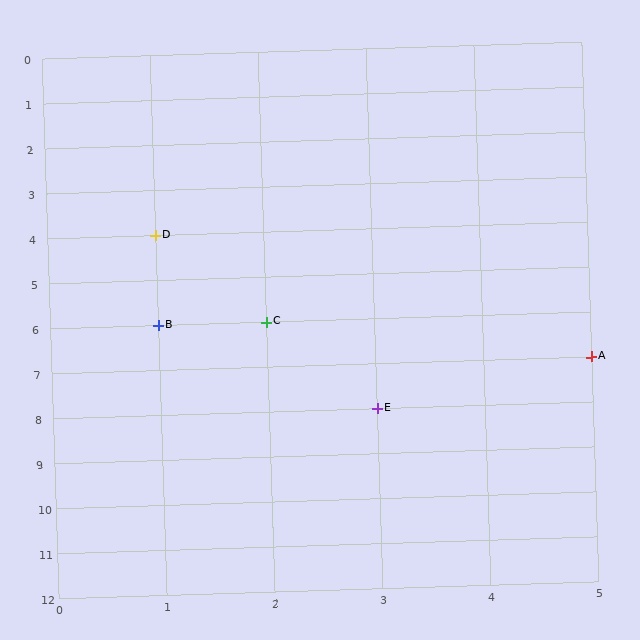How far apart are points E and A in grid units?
Points E and A are 2 columns and 1 row apart (about 2.2 grid units diagonally).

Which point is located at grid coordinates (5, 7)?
Point A is at (5, 7).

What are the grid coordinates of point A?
Point A is at grid coordinates (5, 7).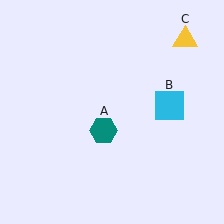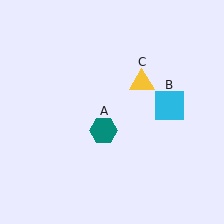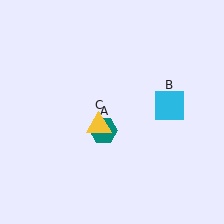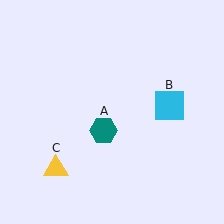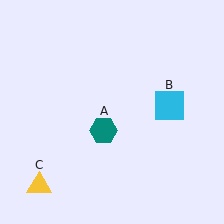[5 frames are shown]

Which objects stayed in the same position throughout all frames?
Teal hexagon (object A) and cyan square (object B) remained stationary.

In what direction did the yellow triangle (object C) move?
The yellow triangle (object C) moved down and to the left.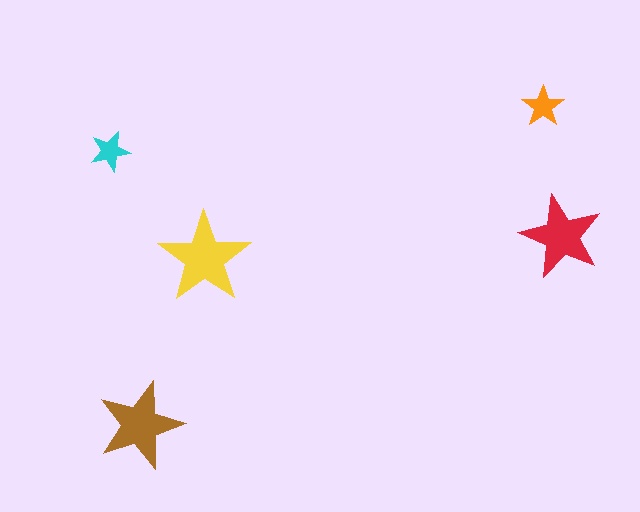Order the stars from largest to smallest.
the yellow one, the brown one, the red one, the orange one, the cyan one.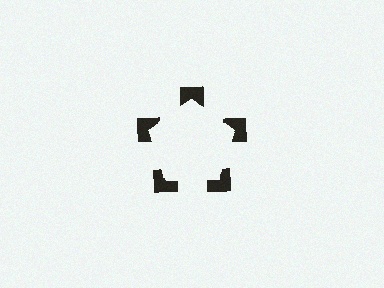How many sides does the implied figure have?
5 sides.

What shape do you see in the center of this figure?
An illusory pentagon — its edges are inferred from the aligned wedge cuts in the notched squares, not physically drawn.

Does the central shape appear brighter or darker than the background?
It typically appears slightly brighter than the background, even though no actual brightness change is drawn.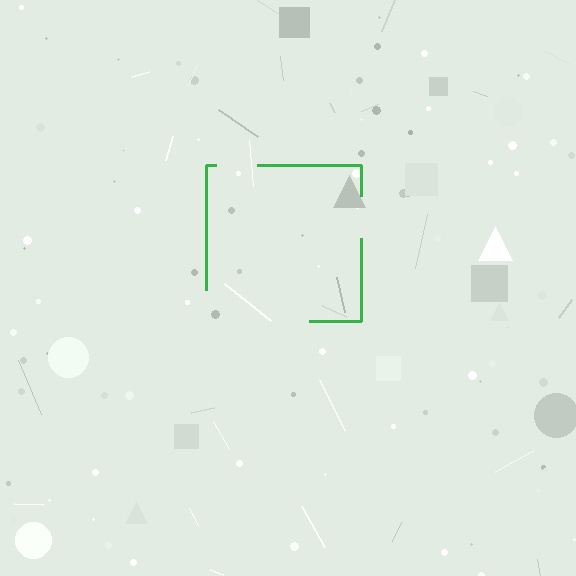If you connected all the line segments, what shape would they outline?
They would outline a square.